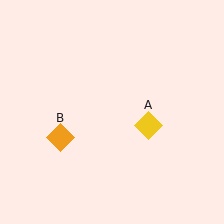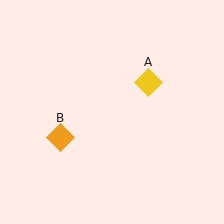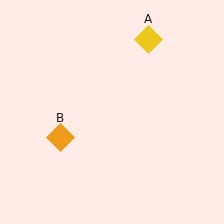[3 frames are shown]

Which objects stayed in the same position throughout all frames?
Orange diamond (object B) remained stationary.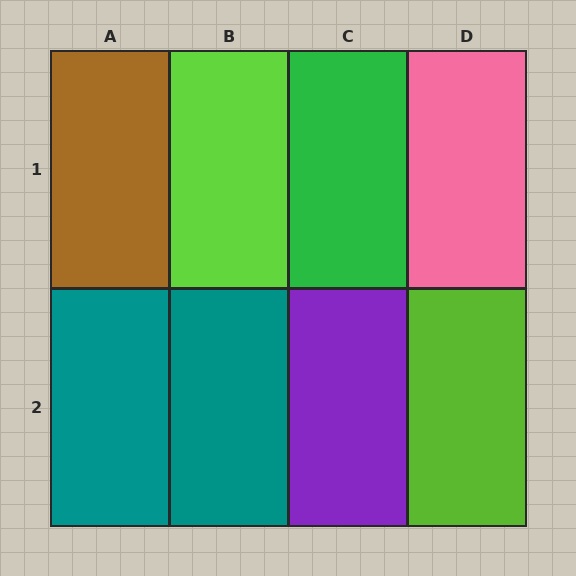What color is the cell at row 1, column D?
Pink.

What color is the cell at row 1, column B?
Lime.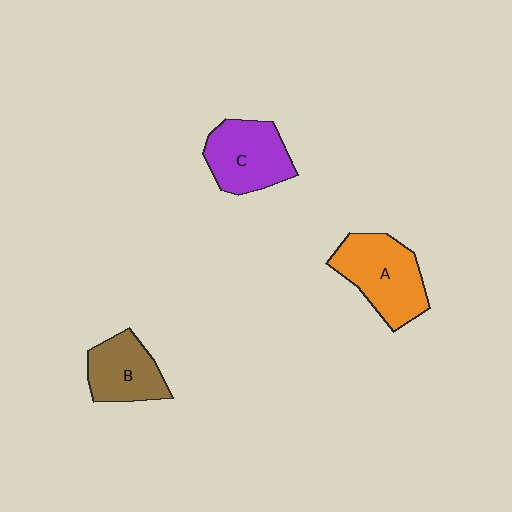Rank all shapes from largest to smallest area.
From largest to smallest: A (orange), C (purple), B (brown).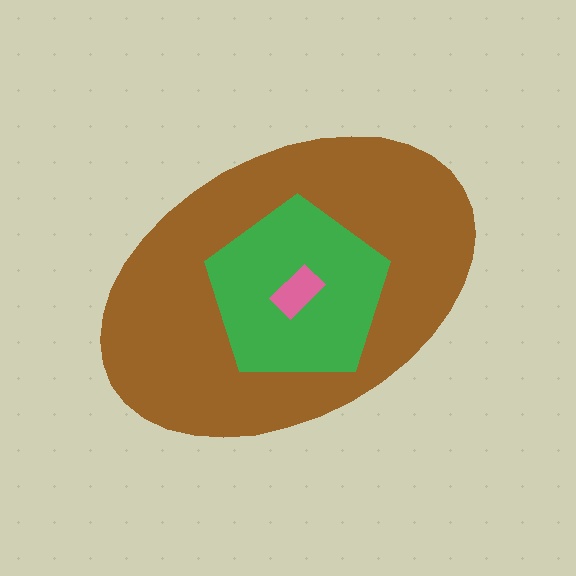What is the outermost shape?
The brown ellipse.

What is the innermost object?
The pink rectangle.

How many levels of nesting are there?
3.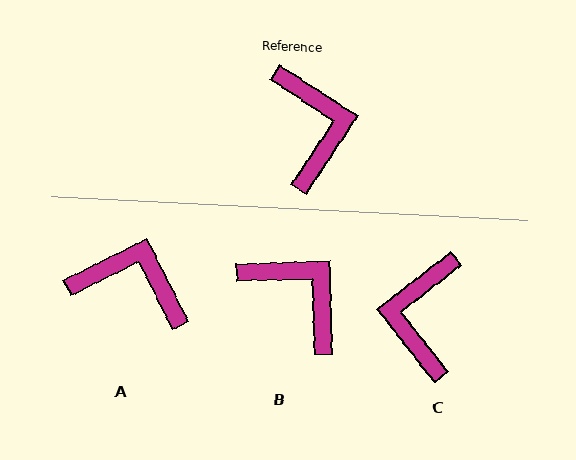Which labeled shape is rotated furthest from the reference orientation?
C, about 162 degrees away.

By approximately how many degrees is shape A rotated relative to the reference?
Approximately 60 degrees counter-clockwise.